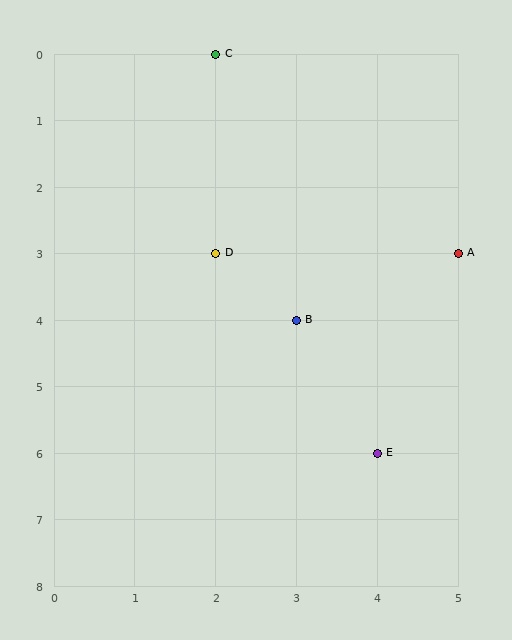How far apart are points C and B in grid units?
Points C and B are 1 column and 4 rows apart (about 4.1 grid units diagonally).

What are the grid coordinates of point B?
Point B is at grid coordinates (3, 4).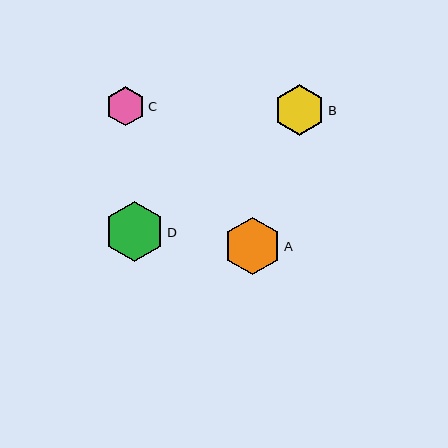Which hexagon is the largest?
Hexagon D is the largest with a size of approximately 60 pixels.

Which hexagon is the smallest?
Hexagon C is the smallest with a size of approximately 39 pixels.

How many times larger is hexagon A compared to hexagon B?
Hexagon A is approximately 1.1 times the size of hexagon B.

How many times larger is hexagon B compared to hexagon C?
Hexagon B is approximately 1.3 times the size of hexagon C.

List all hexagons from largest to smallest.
From largest to smallest: D, A, B, C.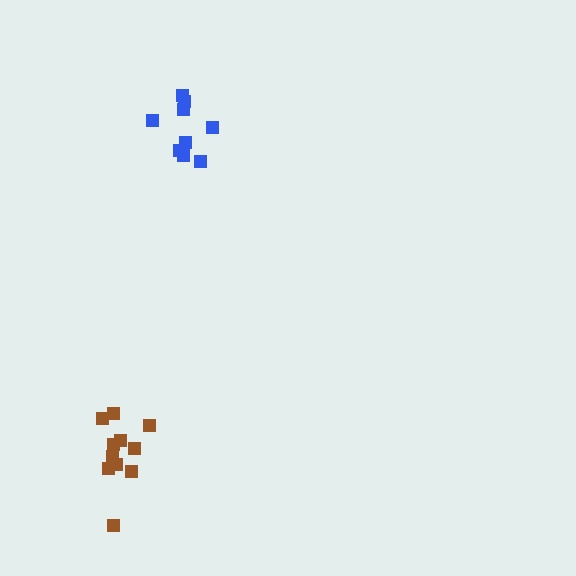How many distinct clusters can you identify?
There are 2 distinct clusters.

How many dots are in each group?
Group 1: 9 dots, Group 2: 11 dots (20 total).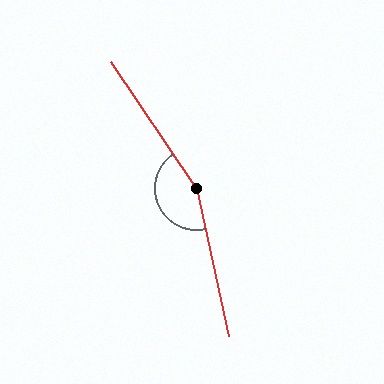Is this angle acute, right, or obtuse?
It is obtuse.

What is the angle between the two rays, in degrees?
Approximately 158 degrees.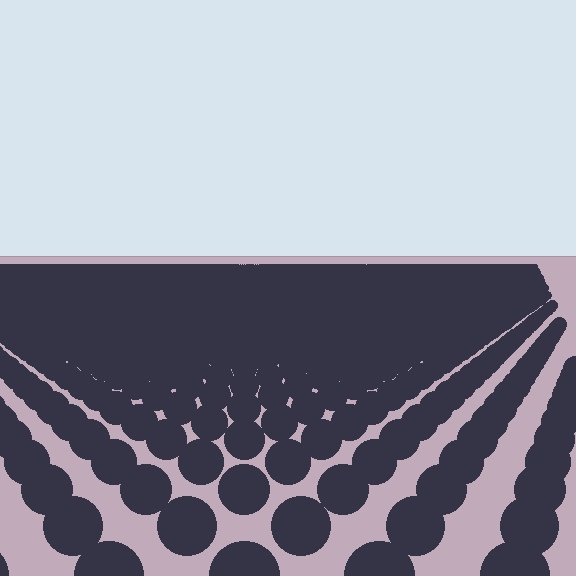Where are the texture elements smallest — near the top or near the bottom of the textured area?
Near the top.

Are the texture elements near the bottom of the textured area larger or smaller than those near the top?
Larger. Near the bottom, elements are closer to the viewer and appear at a bigger on-screen size.